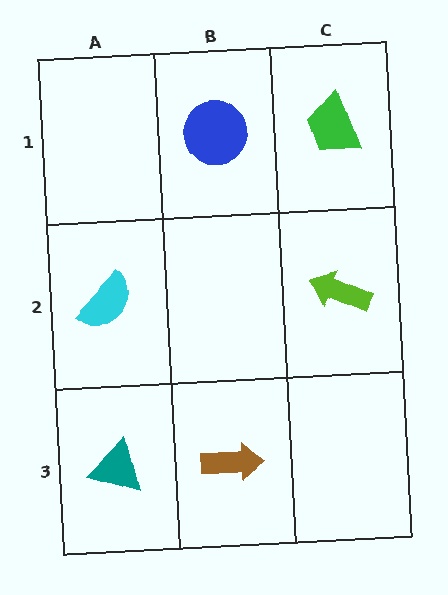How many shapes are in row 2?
2 shapes.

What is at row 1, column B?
A blue circle.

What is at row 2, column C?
A lime arrow.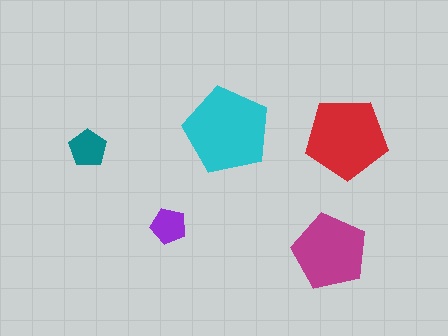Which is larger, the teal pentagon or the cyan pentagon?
The cyan one.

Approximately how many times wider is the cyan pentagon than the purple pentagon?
About 2.5 times wider.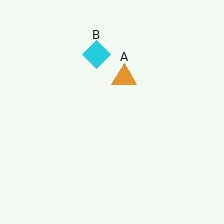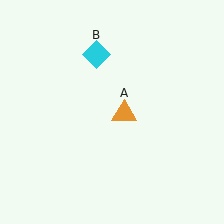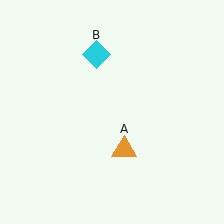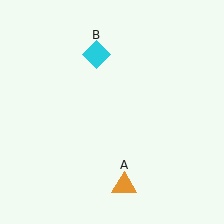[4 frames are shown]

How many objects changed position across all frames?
1 object changed position: orange triangle (object A).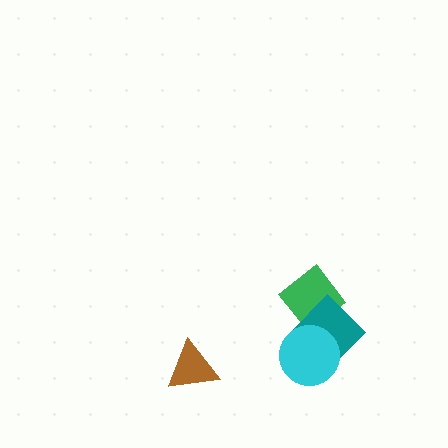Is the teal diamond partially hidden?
Yes, it is partially covered by another shape.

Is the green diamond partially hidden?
Yes, it is partially covered by another shape.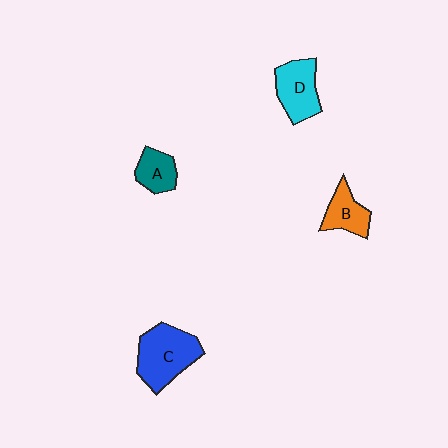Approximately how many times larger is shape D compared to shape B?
Approximately 1.3 times.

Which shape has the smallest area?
Shape A (teal).